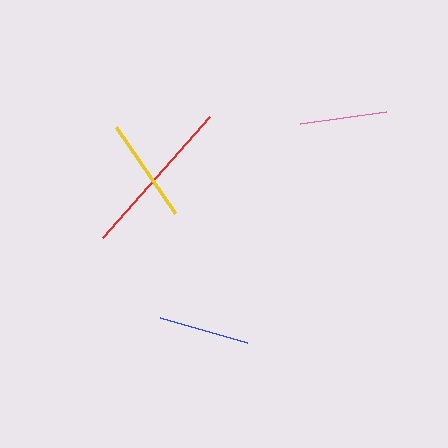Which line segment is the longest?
The red line is the longest at approximately 162 pixels.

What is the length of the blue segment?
The blue segment is approximately 91 pixels long.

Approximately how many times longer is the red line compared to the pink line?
The red line is approximately 1.9 times the length of the pink line.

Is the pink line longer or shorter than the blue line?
The blue line is longer than the pink line.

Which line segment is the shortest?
The pink line is the shortest at approximately 87 pixels.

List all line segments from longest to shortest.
From longest to shortest: red, yellow, blue, pink.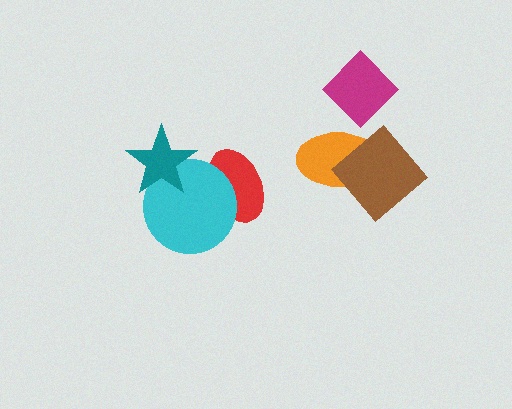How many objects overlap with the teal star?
1 object overlaps with the teal star.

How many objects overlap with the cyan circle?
2 objects overlap with the cyan circle.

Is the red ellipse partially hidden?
Yes, it is partially covered by another shape.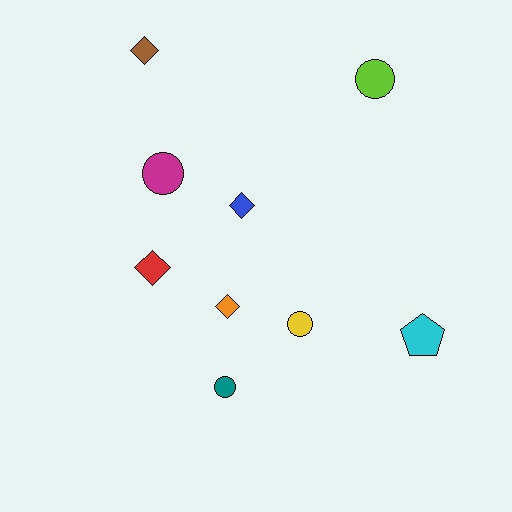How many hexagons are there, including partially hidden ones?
There are no hexagons.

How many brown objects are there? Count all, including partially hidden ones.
There is 1 brown object.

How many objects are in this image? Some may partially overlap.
There are 9 objects.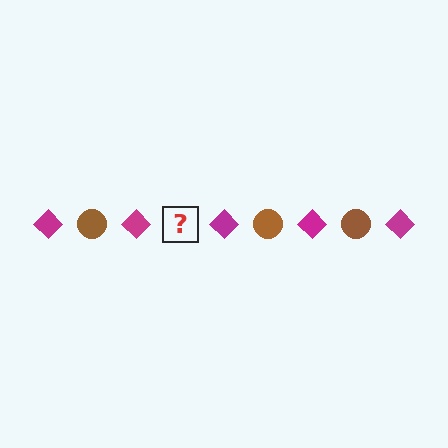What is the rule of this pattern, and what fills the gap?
The rule is that the pattern alternates between magenta diamond and brown circle. The gap should be filled with a brown circle.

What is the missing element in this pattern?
The missing element is a brown circle.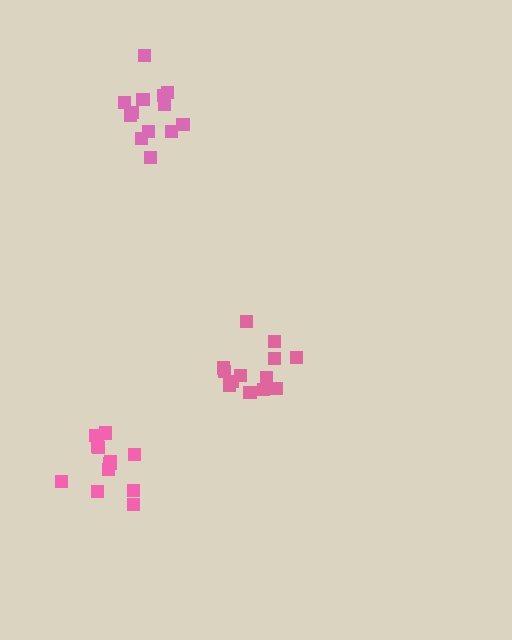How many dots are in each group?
Group 1: 13 dots, Group 2: 13 dots, Group 3: 12 dots (38 total).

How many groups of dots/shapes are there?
There are 3 groups.